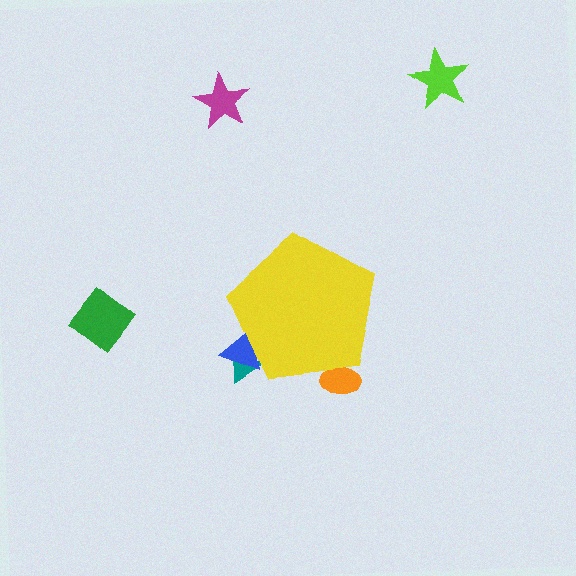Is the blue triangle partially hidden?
Yes, the blue triangle is partially hidden behind the yellow pentagon.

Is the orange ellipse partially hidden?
Yes, the orange ellipse is partially hidden behind the yellow pentagon.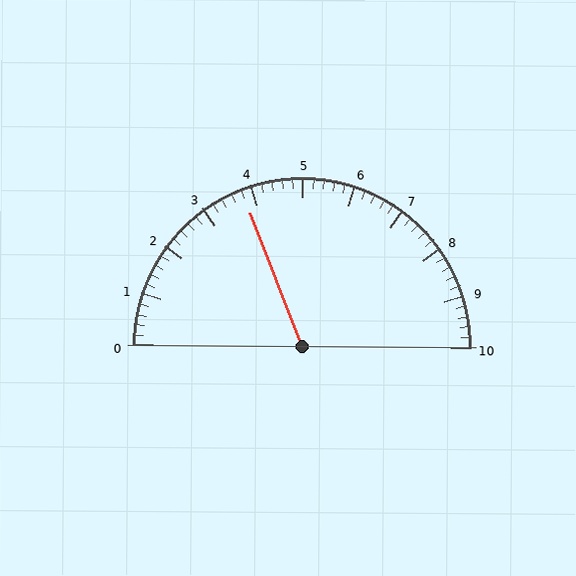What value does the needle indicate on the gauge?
The needle indicates approximately 3.8.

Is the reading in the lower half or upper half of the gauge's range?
The reading is in the lower half of the range (0 to 10).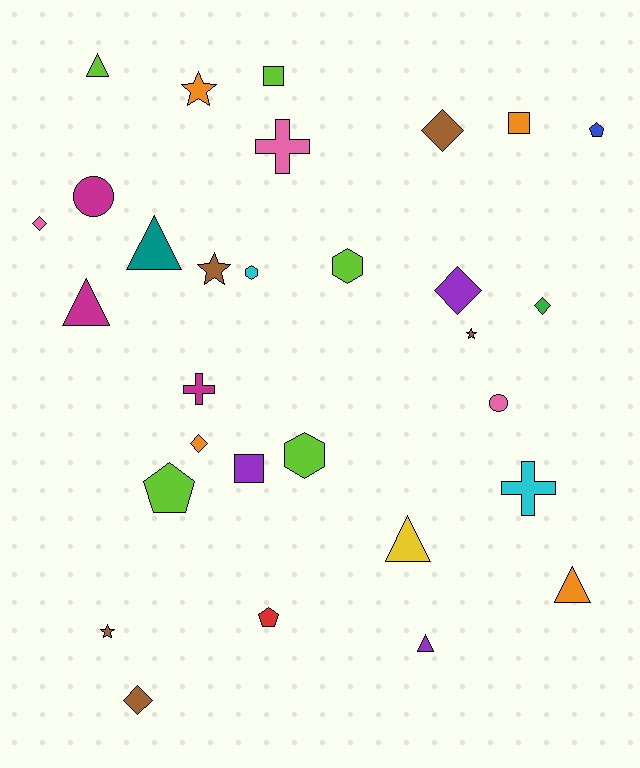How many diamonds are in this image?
There are 6 diamonds.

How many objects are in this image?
There are 30 objects.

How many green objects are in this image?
There is 1 green object.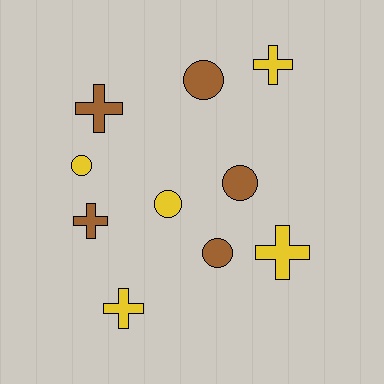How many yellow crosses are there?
There are 3 yellow crosses.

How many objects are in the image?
There are 10 objects.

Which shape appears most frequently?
Cross, with 5 objects.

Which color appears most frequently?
Brown, with 5 objects.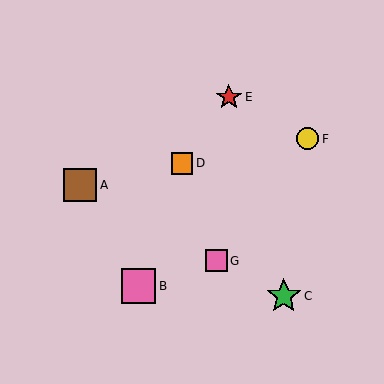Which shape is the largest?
The green star (labeled C) is the largest.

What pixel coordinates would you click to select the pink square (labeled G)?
Click at (216, 261) to select the pink square G.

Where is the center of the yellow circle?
The center of the yellow circle is at (308, 139).